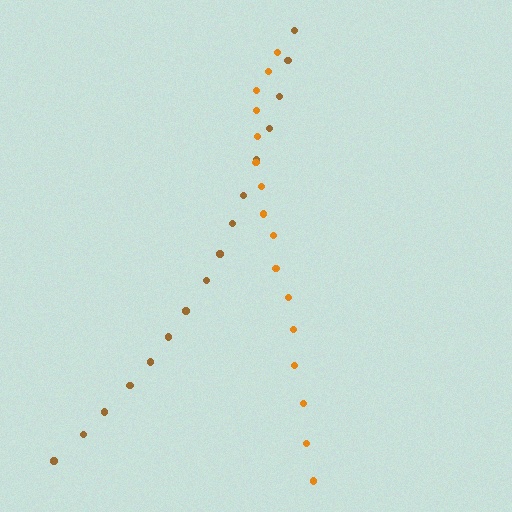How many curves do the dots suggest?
There are 2 distinct paths.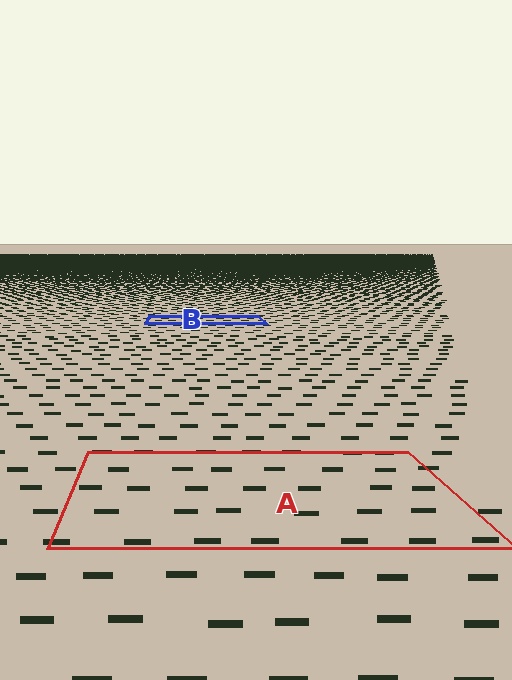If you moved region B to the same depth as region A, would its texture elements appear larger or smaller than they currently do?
They would appear larger. At a closer depth, the same texture elements are projected at a bigger on-screen size.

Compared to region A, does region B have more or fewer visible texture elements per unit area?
Region B has more texture elements per unit area — they are packed more densely because it is farther away.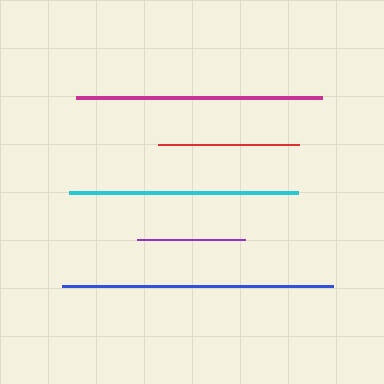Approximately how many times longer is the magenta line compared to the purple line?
The magenta line is approximately 2.3 times the length of the purple line.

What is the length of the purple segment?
The purple segment is approximately 108 pixels long.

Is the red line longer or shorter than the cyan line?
The cyan line is longer than the red line.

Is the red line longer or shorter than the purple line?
The red line is longer than the purple line.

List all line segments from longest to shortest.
From longest to shortest: blue, magenta, cyan, red, purple.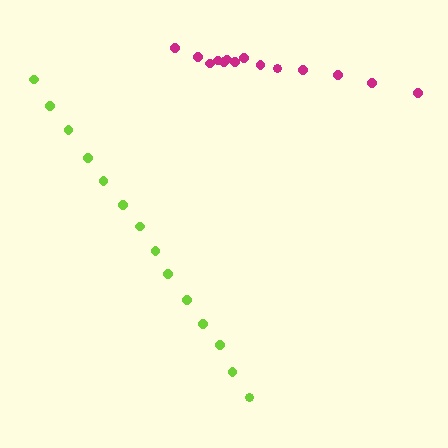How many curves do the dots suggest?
There are 2 distinct paths.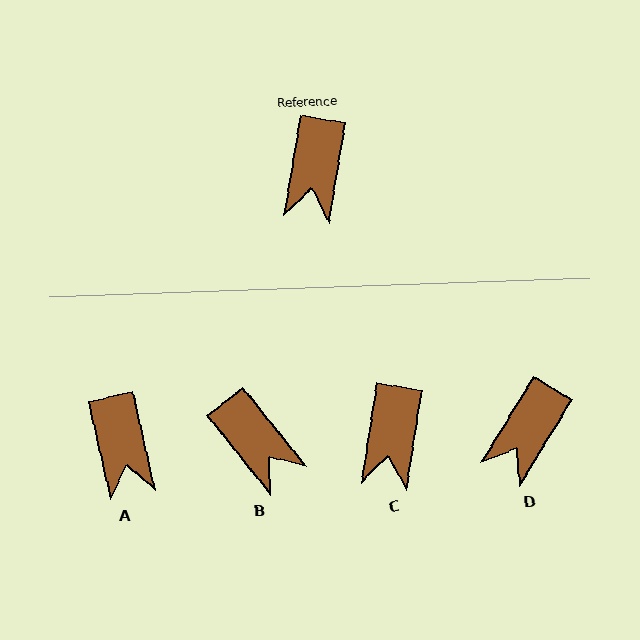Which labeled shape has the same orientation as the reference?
C.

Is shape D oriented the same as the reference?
No, it is off by about 22 degrees.